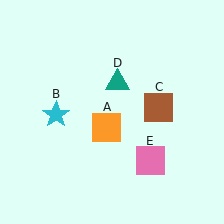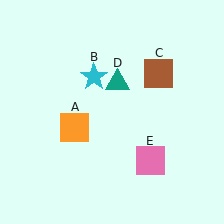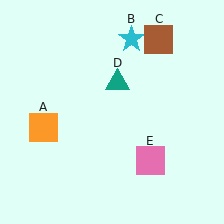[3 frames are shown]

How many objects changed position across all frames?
3 objects changed position: orange square (object A), cyan star (object B), brown square (object C).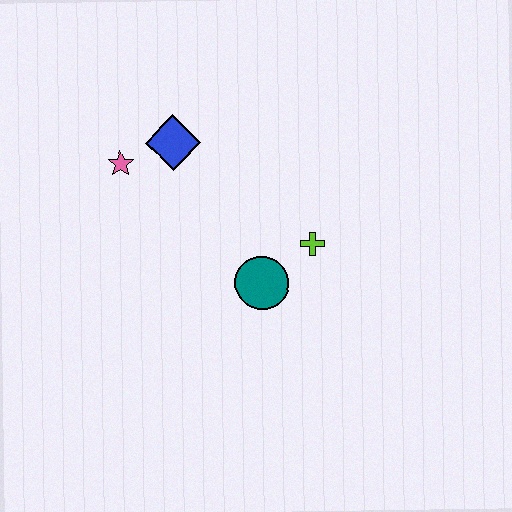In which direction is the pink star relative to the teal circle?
The pink star is to the left of the teal circle.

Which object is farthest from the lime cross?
The pink star is farthest from the lime cross.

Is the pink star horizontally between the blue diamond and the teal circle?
No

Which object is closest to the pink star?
The blue diamond is closest to the pink star.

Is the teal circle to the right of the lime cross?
No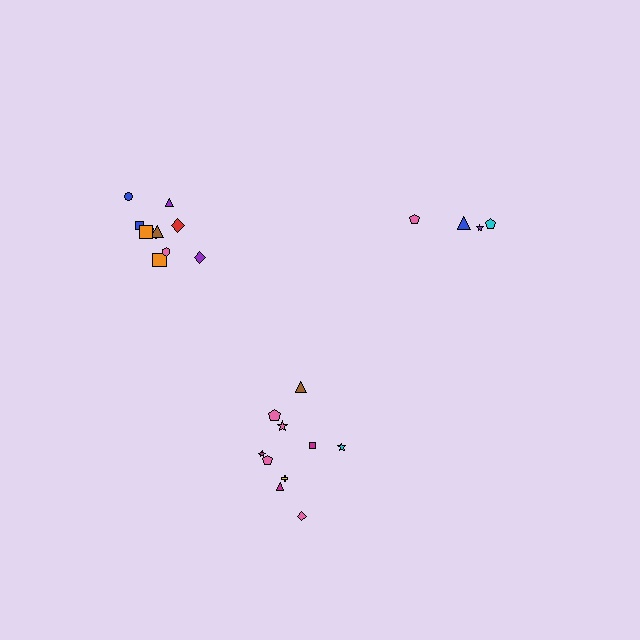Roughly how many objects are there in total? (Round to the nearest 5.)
Roughly 25 objects in total.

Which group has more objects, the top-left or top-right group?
The top-left group.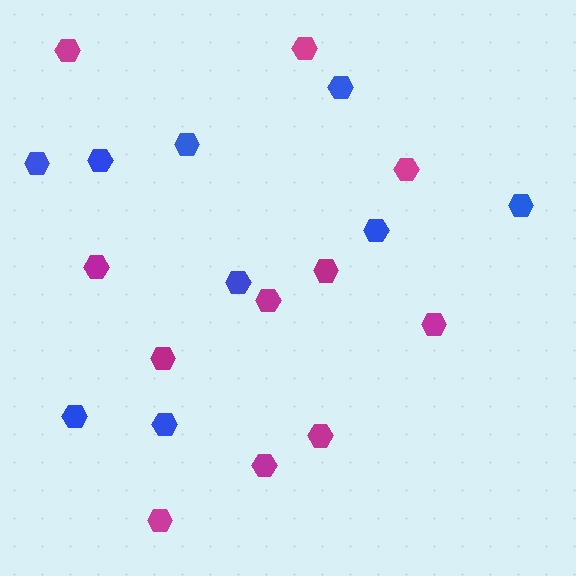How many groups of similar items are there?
There are 2 groups: one group of blue hexagons (9) and one group of magenta hexagons (11).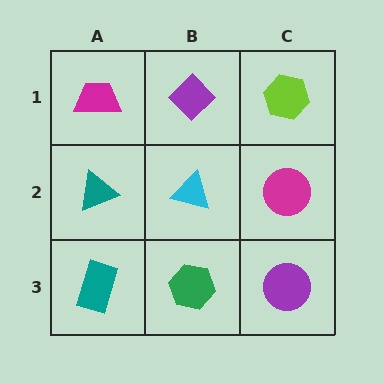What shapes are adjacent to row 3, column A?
A teal triangle (row 2, column A), a green hexagon (row 3, column B).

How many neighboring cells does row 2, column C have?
3.